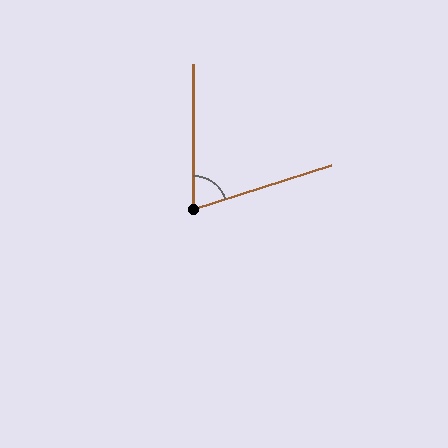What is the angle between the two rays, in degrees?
Approximately 72 degrees.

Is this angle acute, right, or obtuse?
It is acute.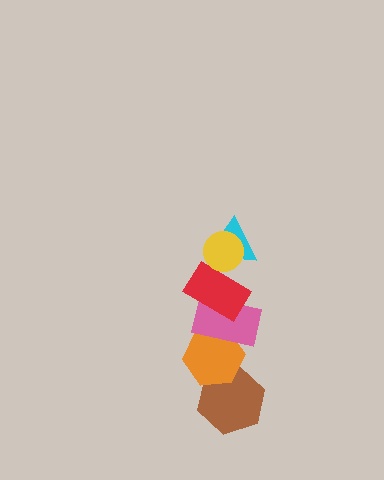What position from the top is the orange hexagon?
The orange hexagon is 5th from the top.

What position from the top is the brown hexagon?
The brown hexagon is 6th from the top.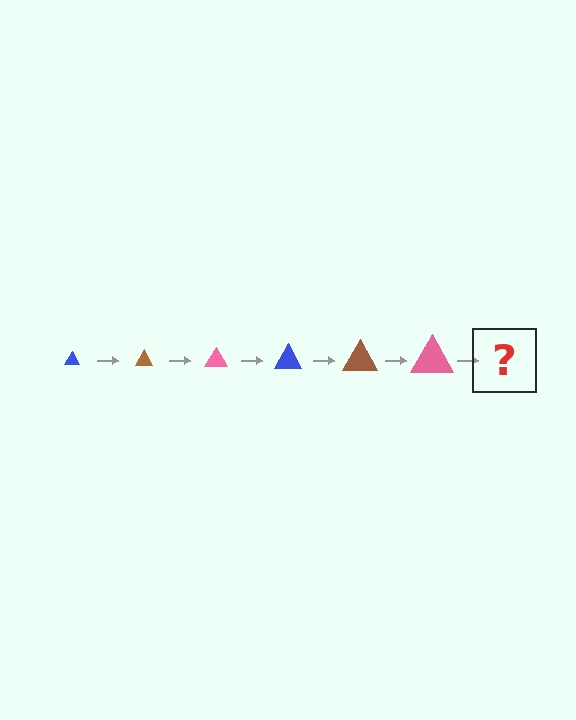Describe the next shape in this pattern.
It should be a blue triangle, larger than the previous one.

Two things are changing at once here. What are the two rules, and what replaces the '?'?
The two rules are that the triangle grows larger each step and the color cycles through blue, brown, and pink. The '?' should be a blue triangle, larger than the previous one.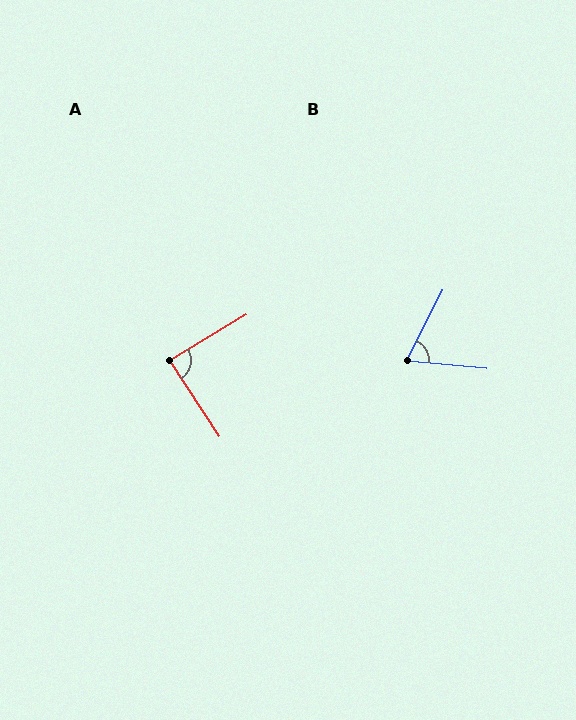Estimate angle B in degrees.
Approximately 69 degrees.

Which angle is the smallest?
B, at approximately 69 degrees.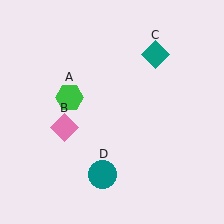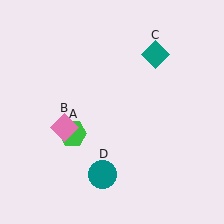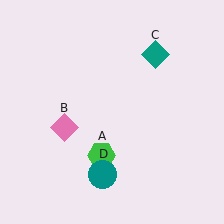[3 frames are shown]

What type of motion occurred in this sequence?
The green hexagon (object A) rotated counterclockwise around the center of the scene.